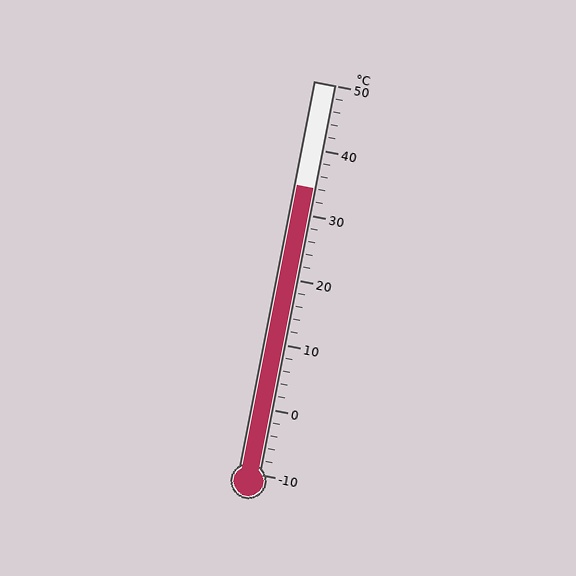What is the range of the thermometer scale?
The thermometer scale ranges from -10°C to 50°C.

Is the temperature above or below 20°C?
The temperature is above 20°C.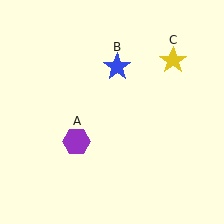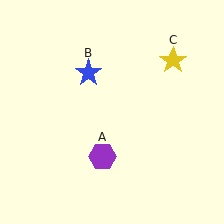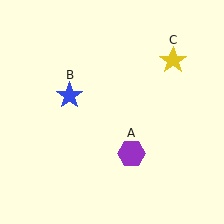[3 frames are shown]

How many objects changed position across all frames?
2 objects changed position: purple hexagon (object A), blue star (object B).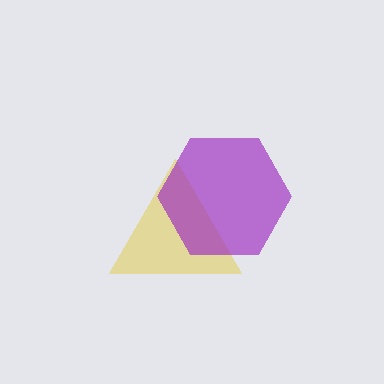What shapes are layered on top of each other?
The layered shapes are: a yellow triangle, a purple hexagon.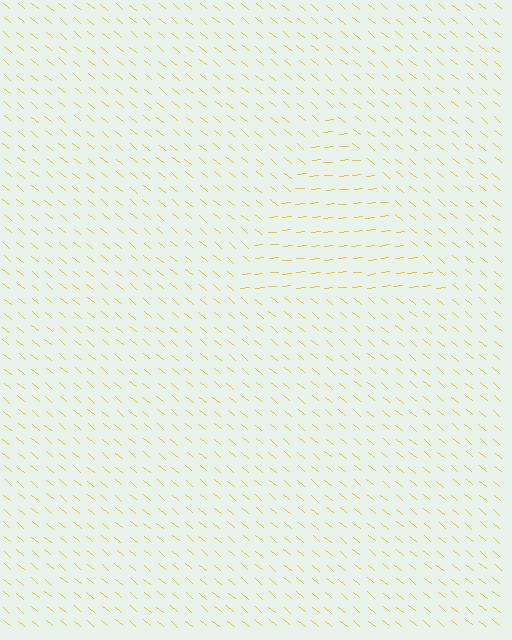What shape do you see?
I see a triangle.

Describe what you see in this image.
The image is filled with small yellow line segments. A triangle region in the image has lines oriented differently from the surrounding lines, creating a visible texture boundary.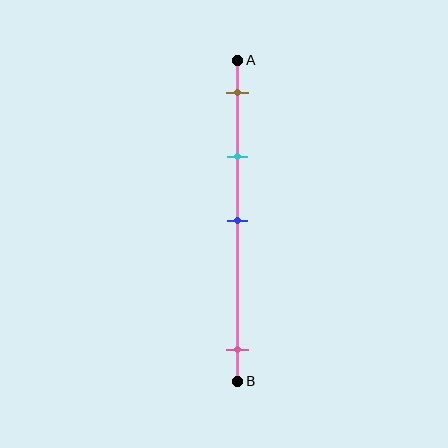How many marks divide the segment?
There are 4 marks dividing the segment.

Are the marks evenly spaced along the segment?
No, the marks are not evenly spaced.